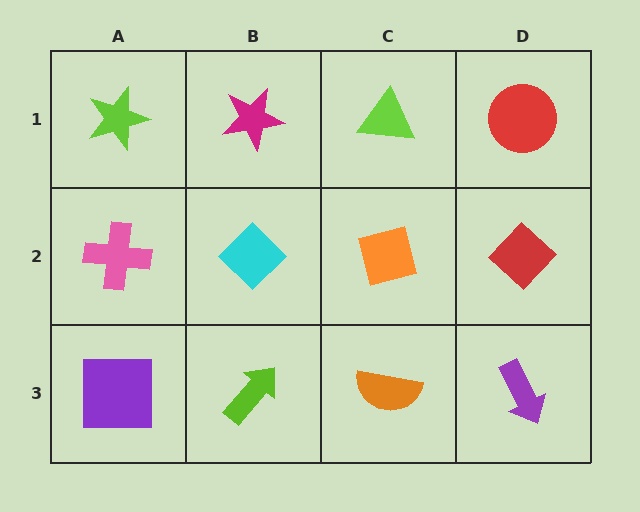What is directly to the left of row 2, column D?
An orange square.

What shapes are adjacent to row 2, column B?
A magenta star (row 1, column B), a lime arrow (row 3, column B), a pink cross (row 2, column A), an orange square (row 2, column C).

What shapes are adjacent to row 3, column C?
An orange square (row 2, column C), a lime arrow (row 3, column B), a purple arrow (row 3, column D).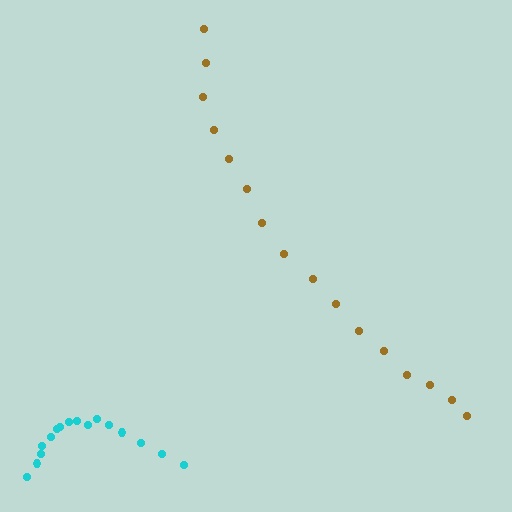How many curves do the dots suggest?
There are 2 distinct paths.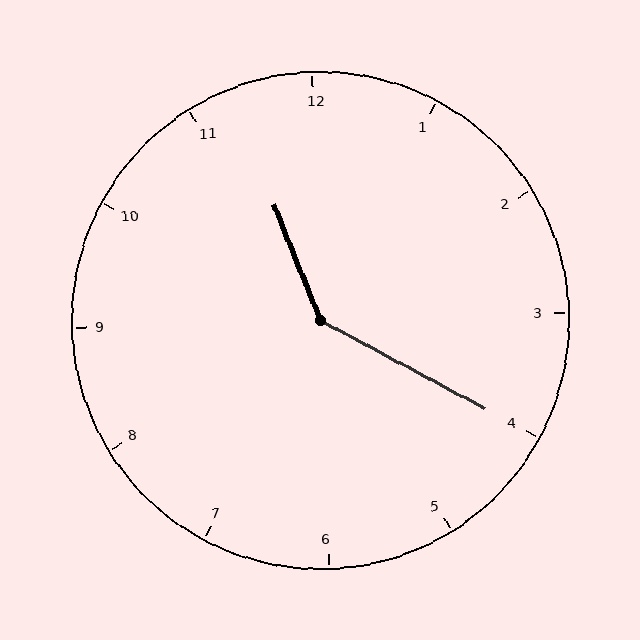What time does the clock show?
11:20.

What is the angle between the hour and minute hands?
Approximately 140 degrees.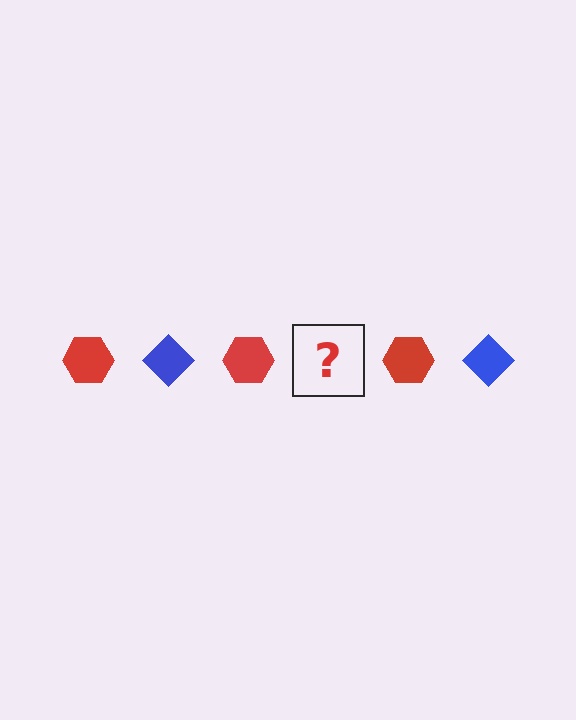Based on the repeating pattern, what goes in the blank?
The blank should be a blue diamond.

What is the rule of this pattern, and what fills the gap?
The rule is that the pattern alternates between red hexagon and blue diamond. The gap should be filled with a blue diamond.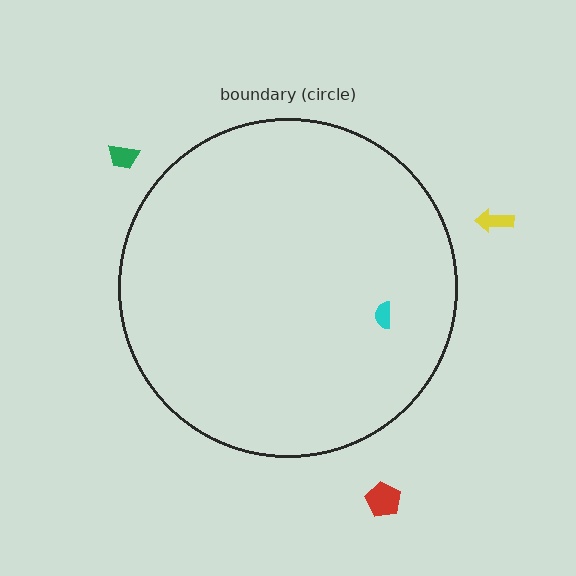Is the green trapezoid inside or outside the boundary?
Outside.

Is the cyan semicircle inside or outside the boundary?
Inside.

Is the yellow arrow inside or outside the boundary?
Outside.